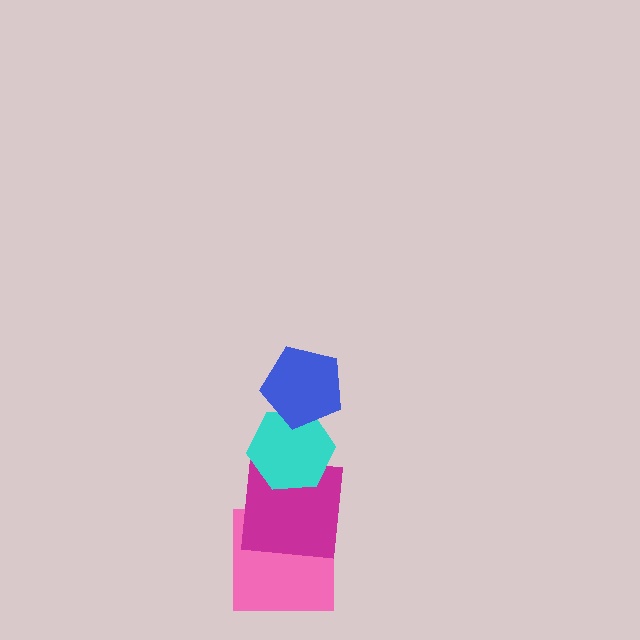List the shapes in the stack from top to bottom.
From top to bottom: the blue pentagon, the cyan hexagon, the magenta square, the pink square.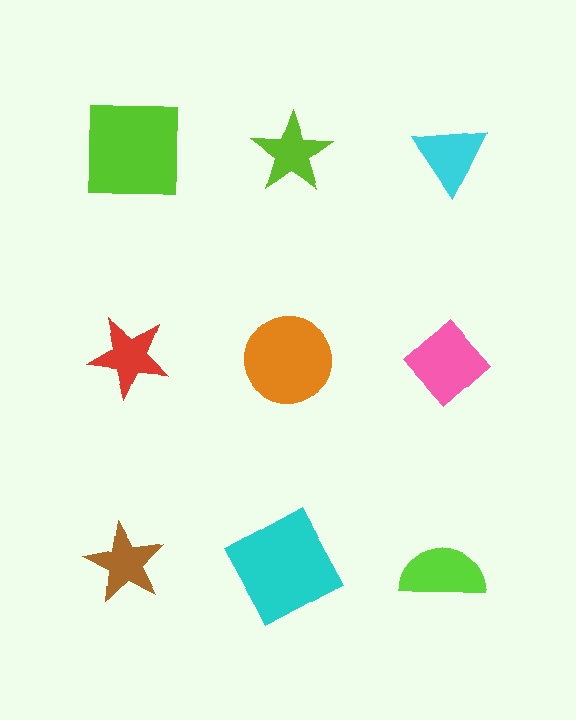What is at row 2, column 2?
An orange circle.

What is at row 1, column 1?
A lime square.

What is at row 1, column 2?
A lime star.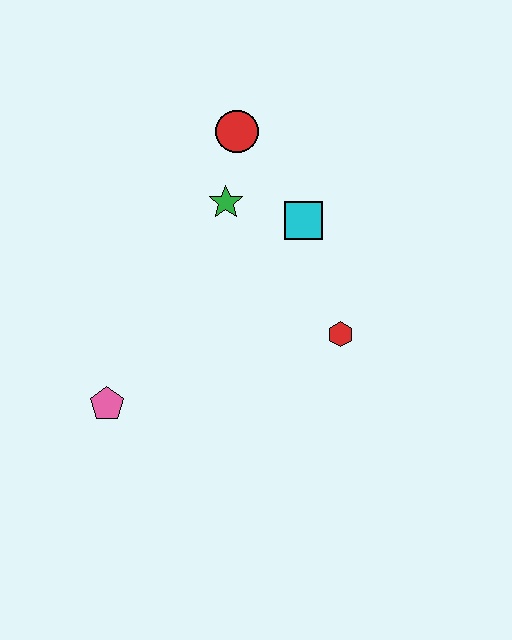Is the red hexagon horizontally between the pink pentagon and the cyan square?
No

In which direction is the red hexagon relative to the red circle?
The red hexagon is below the red circle.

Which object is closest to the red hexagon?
The cyan square is closest to the red hexagon.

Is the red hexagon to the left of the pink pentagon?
No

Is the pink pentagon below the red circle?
Yes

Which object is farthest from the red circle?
The pink pentagon is farthest from the red circle.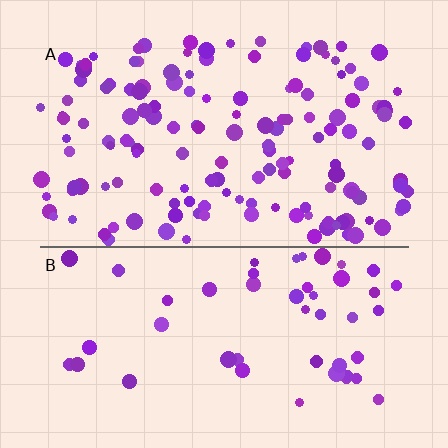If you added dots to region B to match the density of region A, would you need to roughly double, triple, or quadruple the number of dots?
Approximately triple.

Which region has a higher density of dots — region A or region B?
A (the top).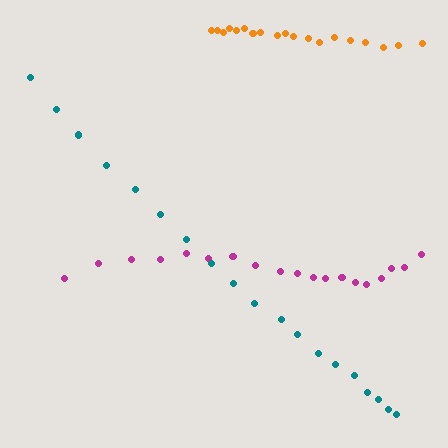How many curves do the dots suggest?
There are 3 distinct paths.